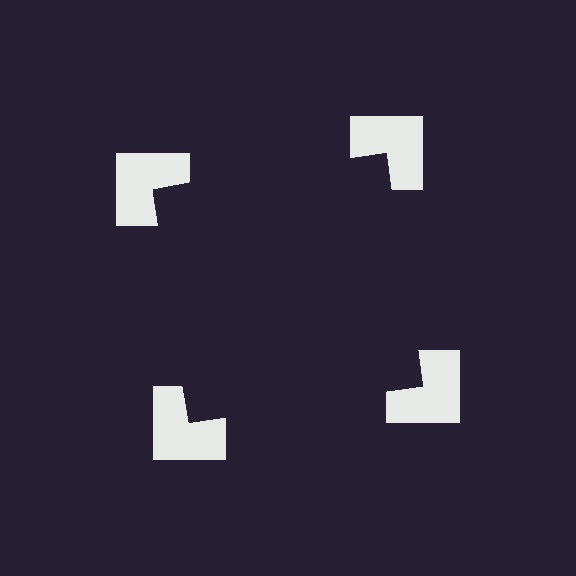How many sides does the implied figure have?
4 sides.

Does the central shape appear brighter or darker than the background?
It typically appears slightly darker than the background, even though no actual brightness change is drawn.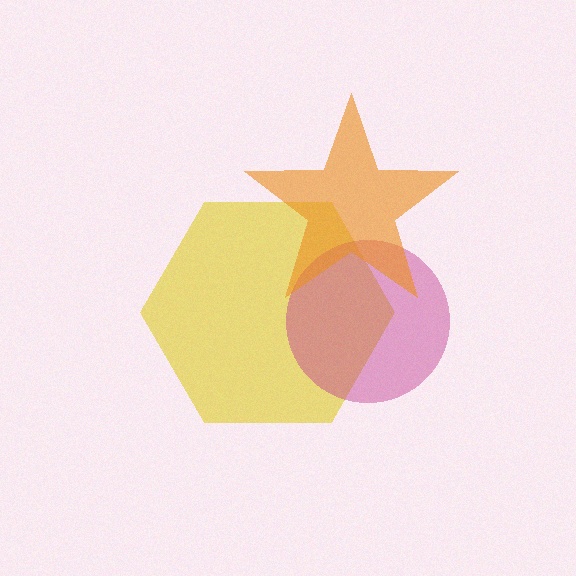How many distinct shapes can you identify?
There are 3 distinct shapes: a yellow hexagon, a magenta circle, an orange star.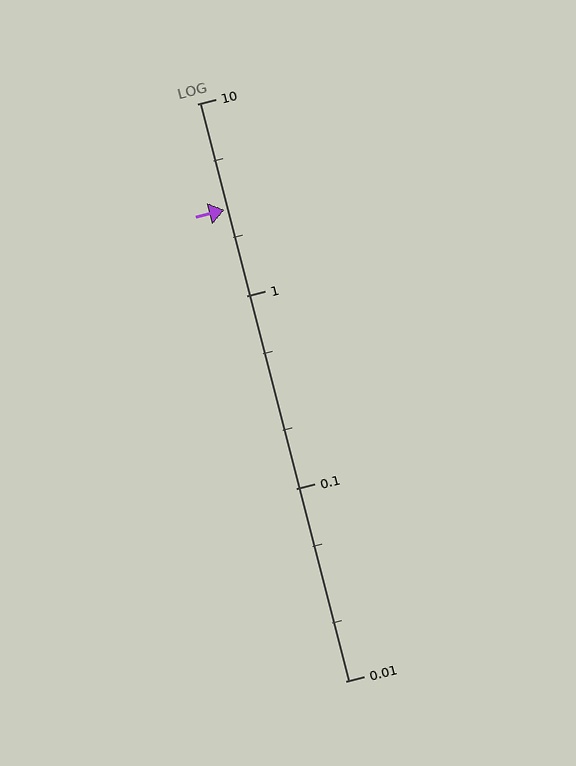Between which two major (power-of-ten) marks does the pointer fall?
The pointer is between 1 and 10.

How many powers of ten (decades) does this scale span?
The scale spans 3 decades, from 0.01 to 10.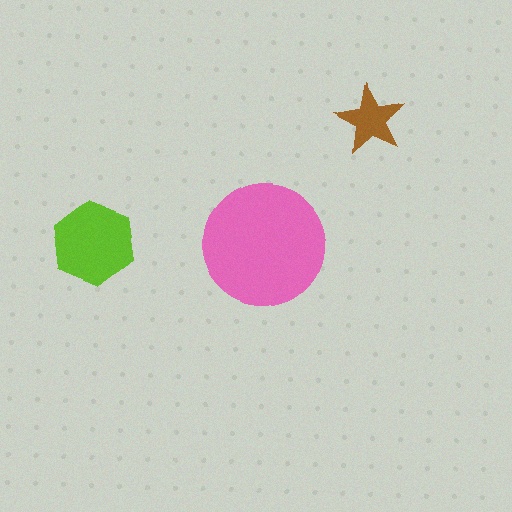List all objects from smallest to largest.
The brown star, the lime hexagon, the pink circle.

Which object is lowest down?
The lime hexagon is bottommost.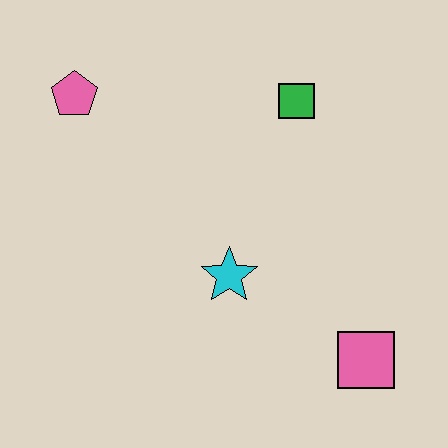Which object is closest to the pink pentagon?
The green square is closest to the pink pentagon.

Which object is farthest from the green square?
The pink square is farthest from the green square.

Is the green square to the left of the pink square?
Yes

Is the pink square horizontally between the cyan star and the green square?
No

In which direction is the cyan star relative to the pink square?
The cyan star is to the left of the pink square.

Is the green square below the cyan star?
No